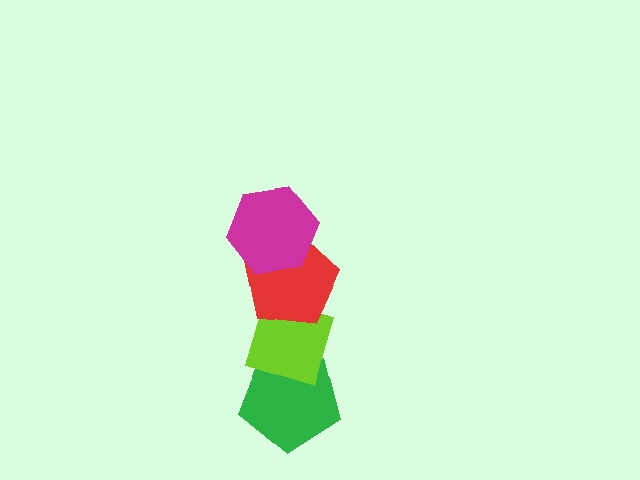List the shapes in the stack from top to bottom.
From top to bottom: the magenta hexagon, the red pentagon, the lime diamond, the green pentagon.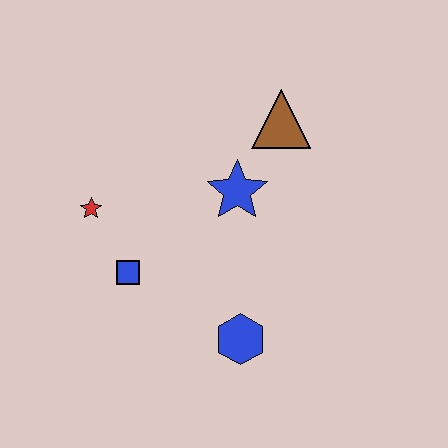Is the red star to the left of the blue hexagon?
Yes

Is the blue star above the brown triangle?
No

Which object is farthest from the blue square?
The brown triangle is farthest from the blue square.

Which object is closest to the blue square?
The red star is closest to the blue square.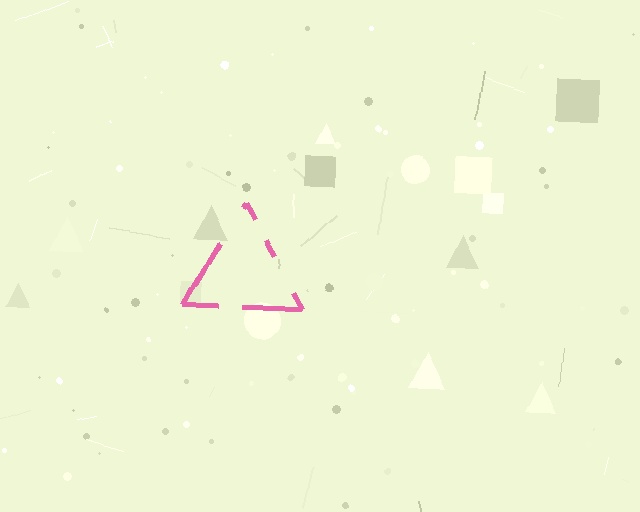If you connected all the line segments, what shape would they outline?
They would outline a triangle.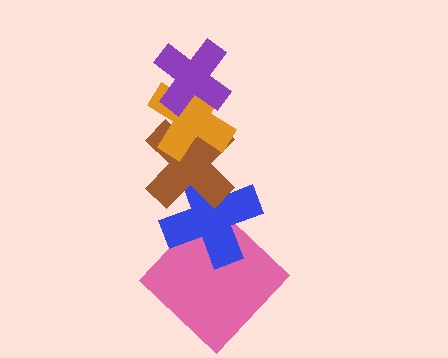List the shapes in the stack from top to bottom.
From top to bottom: the purple cross, the orange cross, the brown cross, the blue cross, the pink diamond.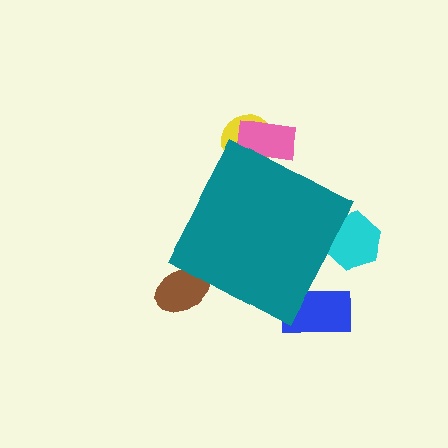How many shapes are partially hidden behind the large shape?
5 shapes are partially hidden.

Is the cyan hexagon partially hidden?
Yes, the cyan hexagon is partially hidden behind the teal diamond.